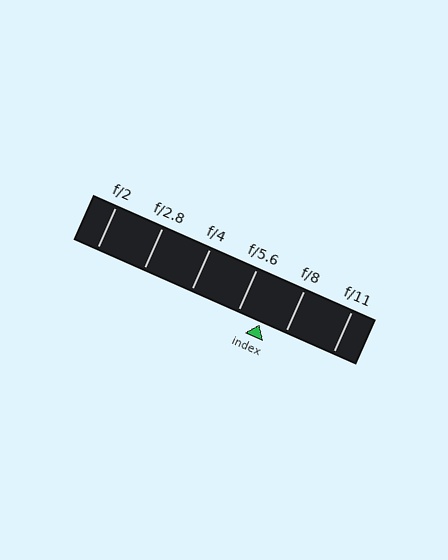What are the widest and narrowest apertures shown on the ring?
The widest aperture shown is f/2 and the narrowest is f/11.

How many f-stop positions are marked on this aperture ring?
There are 6 f-stop positions marked.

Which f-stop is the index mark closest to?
The index mark is closest to f/5.6.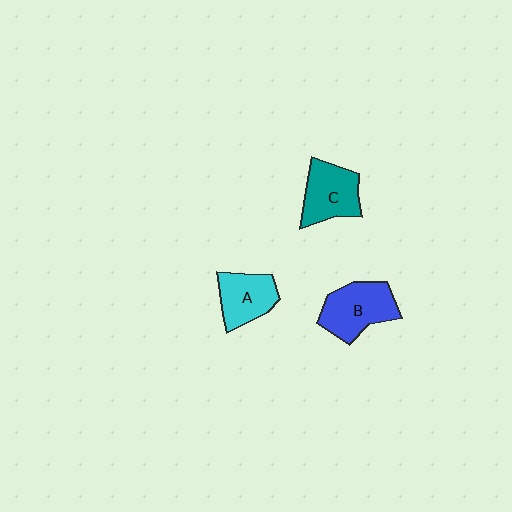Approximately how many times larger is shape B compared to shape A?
Approximately 1.2 times.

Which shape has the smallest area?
Shape A (cyan).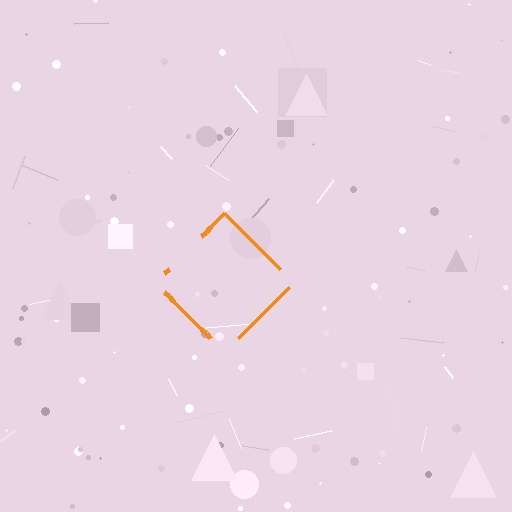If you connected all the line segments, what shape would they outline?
They would outline a diamond.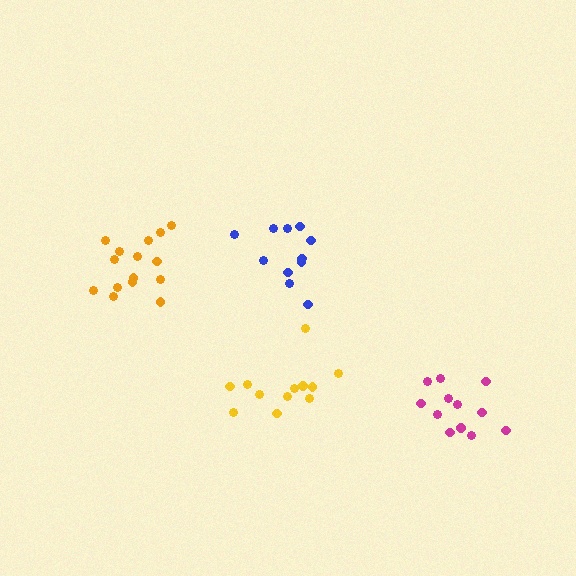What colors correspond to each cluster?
The clusters are colored: yellow, blue, orange, magenta.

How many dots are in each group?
Group 1: 12 dots, Group 2: 11 dots, Group 3: 15 dots, Group 4: 12 dots (50 total).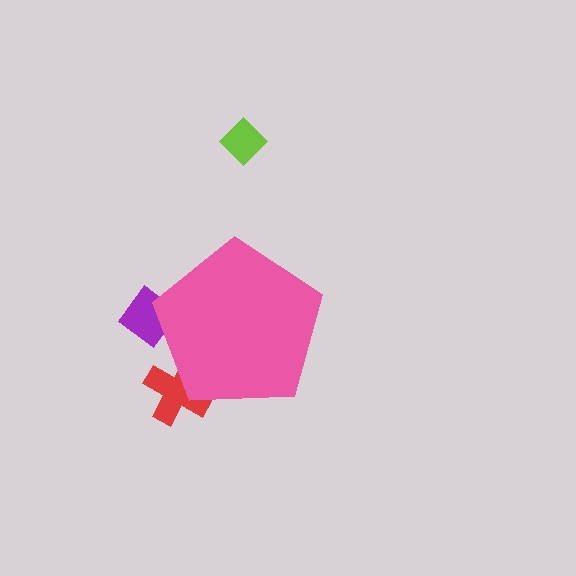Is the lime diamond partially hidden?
No, the lime diamond is fully visible.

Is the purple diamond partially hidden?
Yes, the purple diamond is partially hidden behind the pink pentagon.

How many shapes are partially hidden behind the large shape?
2 shapes are partially hidden.